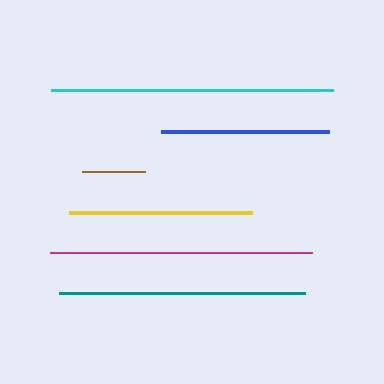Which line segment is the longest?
The cyan line is the longest at approximately 282 pixels.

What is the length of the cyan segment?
The cyan segment is approximately 282 pixels long.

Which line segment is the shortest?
The brown line is the shortest at approximately 63 pixels.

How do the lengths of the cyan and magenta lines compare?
The cyan and magenta lines are approximately the same length.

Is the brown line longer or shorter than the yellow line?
The yellow line is longer than the brown line.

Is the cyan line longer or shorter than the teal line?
The cyan line is longer than the teal line.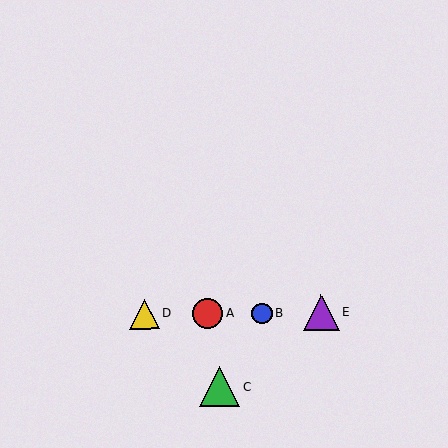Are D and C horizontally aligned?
No, D is at y≈314 and C is at y≈387.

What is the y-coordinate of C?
Object C is at y≈387.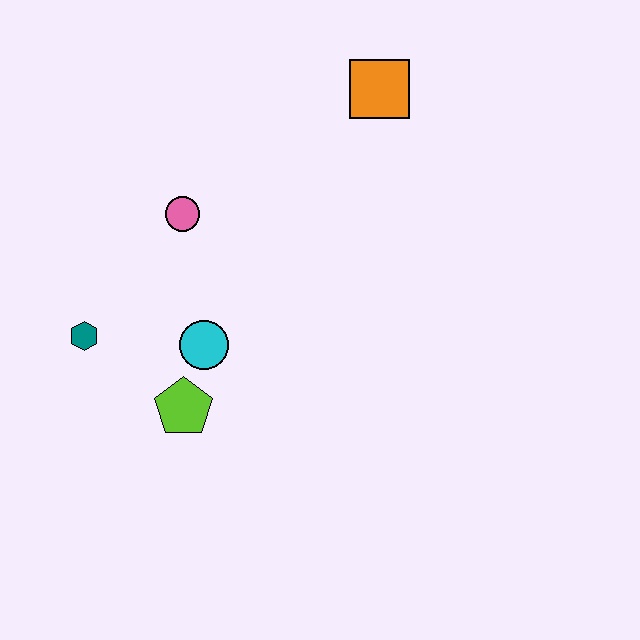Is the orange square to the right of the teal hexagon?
Yes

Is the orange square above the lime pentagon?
Yes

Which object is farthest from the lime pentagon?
The orange square is farthest from the lime pentagon.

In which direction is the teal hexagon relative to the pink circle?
The teal hexagon is below the pink circle.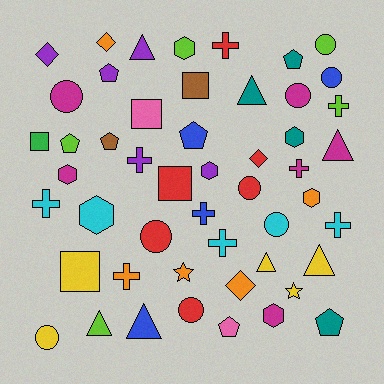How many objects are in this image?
There are 50 objects.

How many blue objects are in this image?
There are 4 blue objects.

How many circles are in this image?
There are 9 circles.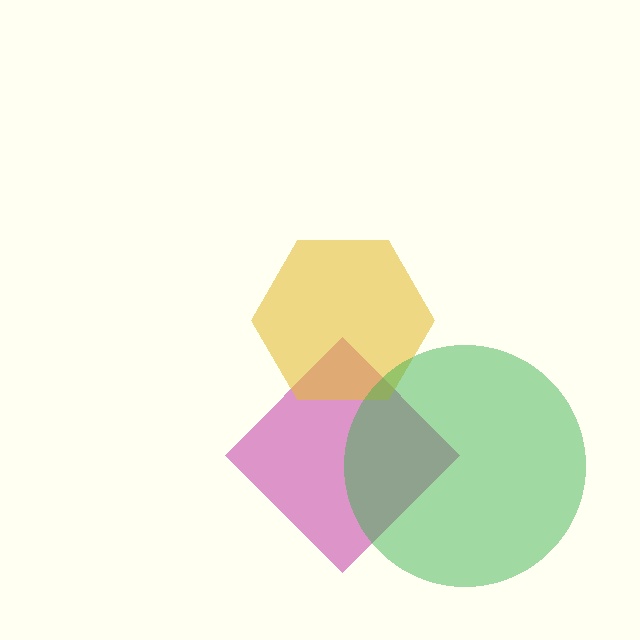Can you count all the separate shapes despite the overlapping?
Yes, there are 3 separate shapes.